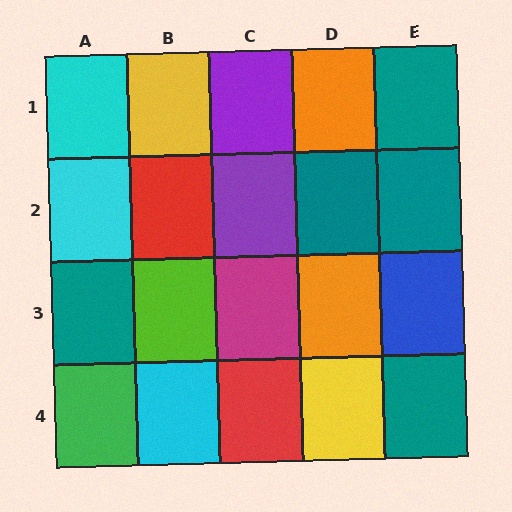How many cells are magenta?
1 cell is magenta.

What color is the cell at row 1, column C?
Purple.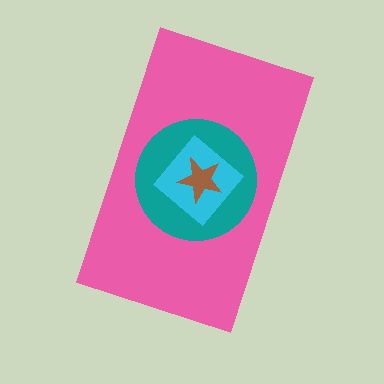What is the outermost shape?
The pink rectangle.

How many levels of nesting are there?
4.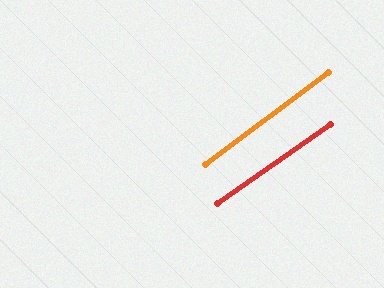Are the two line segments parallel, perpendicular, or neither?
Parallel — their directions differ by only 1.8°.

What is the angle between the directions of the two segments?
Approximately 2 degrees.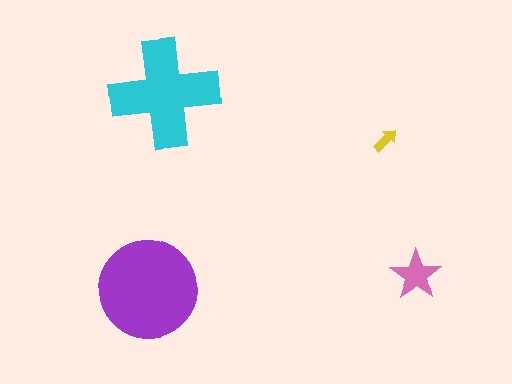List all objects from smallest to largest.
The yellow arrow, the pink star, the cyan cross, the purple circle.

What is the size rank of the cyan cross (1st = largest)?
2nd.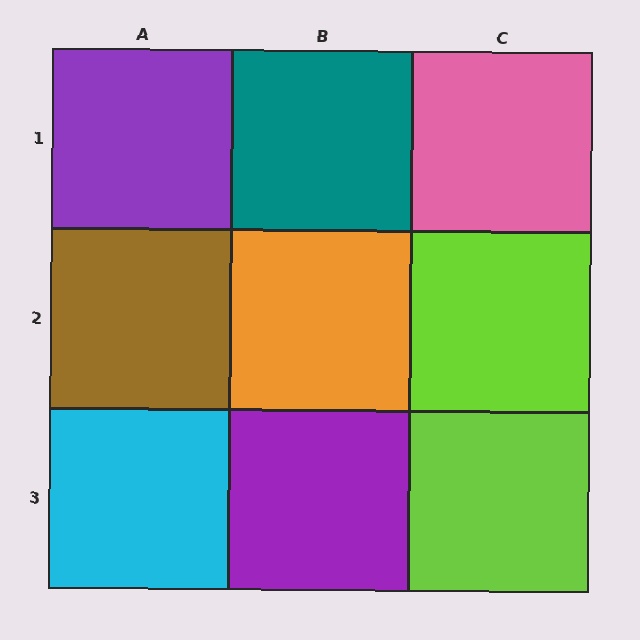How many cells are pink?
1 cell is pink.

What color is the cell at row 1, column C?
Pink.